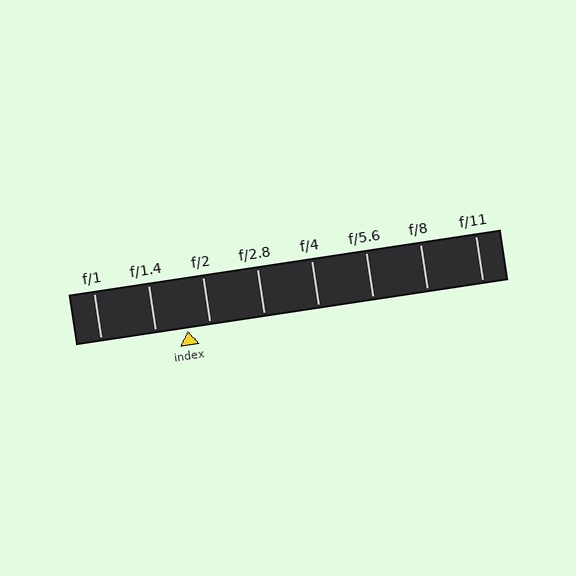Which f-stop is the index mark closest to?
The index mark is closest to f/2.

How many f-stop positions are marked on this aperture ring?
There are 8 f-stop positions marked.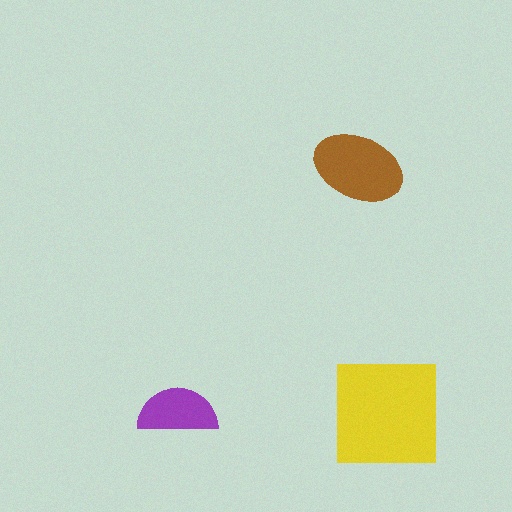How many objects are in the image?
There are 3 objects in the image.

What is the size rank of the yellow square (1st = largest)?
1st.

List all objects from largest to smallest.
The yellow square, the brown ellipse, the purple semicircle.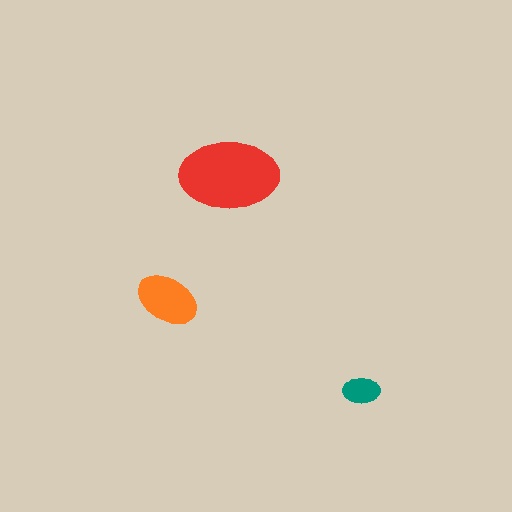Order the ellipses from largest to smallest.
the red one, the orange one, the teal one.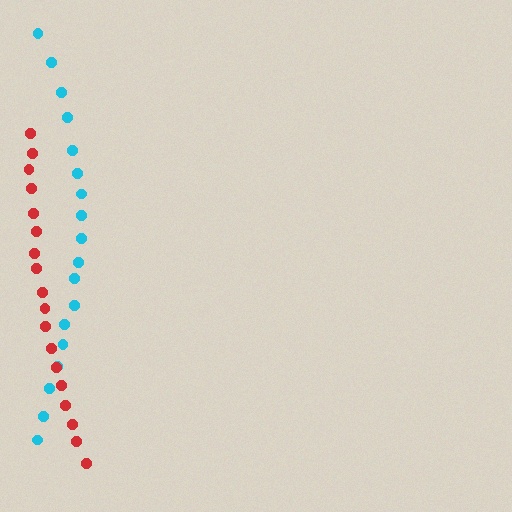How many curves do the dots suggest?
There are 2 distinct paths.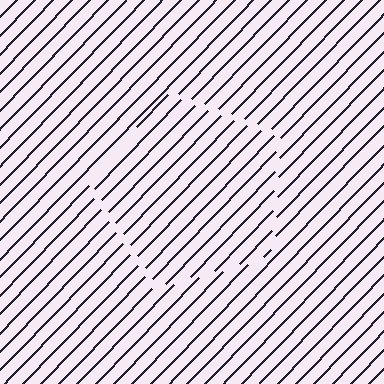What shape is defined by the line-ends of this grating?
An illusory pentagon. The interior of the shape contains the same grating, shifted by half a period — the contour is defined by the phase discontinuity where line-ends from the inner and outer gratings abut.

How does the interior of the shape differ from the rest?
The interior of the shape contains the same grating, shifted by half a period — the contour is defined by the phase discontinuity where line-ends from the inner and outer gratings abut.